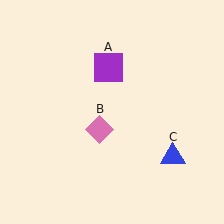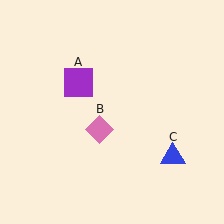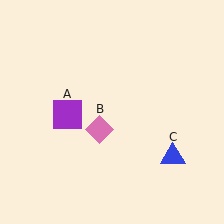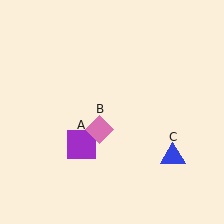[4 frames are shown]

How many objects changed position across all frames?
1 object changed position: purple square (object A).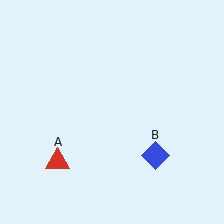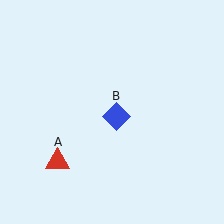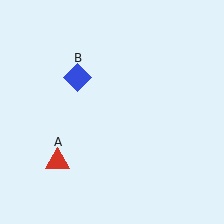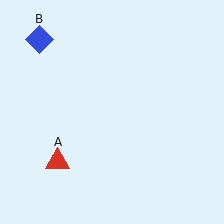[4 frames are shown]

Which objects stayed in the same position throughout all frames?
Red triangle (object A) remained stationary.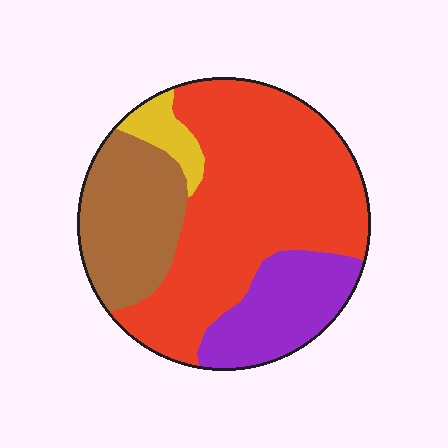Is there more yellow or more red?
Red.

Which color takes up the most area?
Red, at roughly 55%.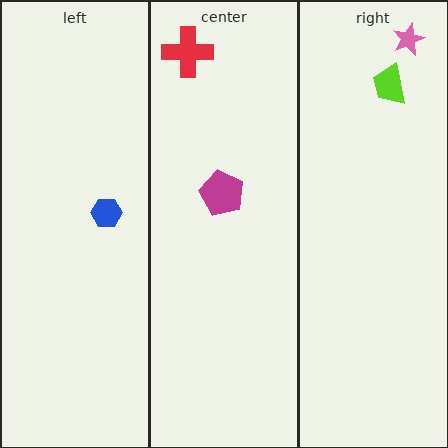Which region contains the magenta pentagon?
The center region.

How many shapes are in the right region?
2.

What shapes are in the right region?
The pink star, the lime trapezoid.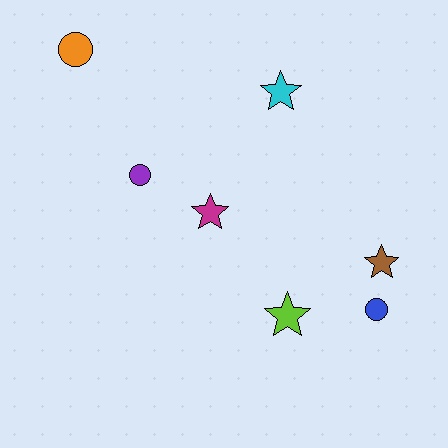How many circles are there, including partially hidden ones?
There are 3 circles.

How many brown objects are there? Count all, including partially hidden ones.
There is 1 brown object.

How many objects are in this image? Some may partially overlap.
There are 7 objects.